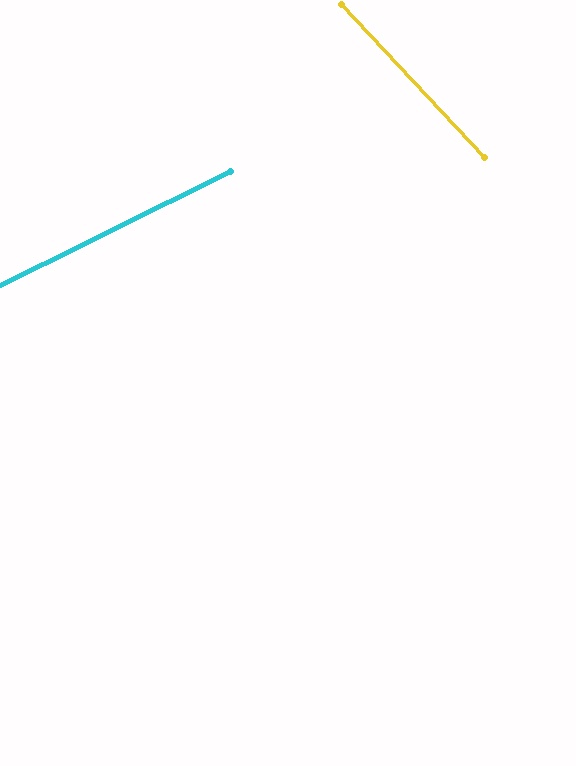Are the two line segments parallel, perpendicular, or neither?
Neither parallel nor perpendicular — they differ by about 73°.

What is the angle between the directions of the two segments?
Approximately 73 degrees.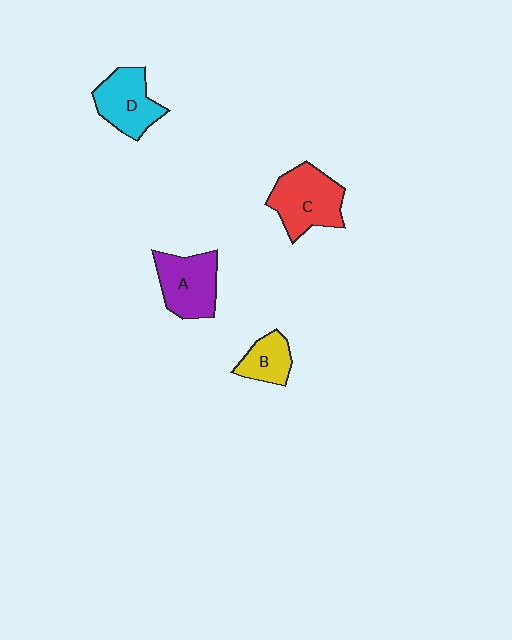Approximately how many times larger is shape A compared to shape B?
Approximately 1.7 times.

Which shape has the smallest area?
Shape B (yellow).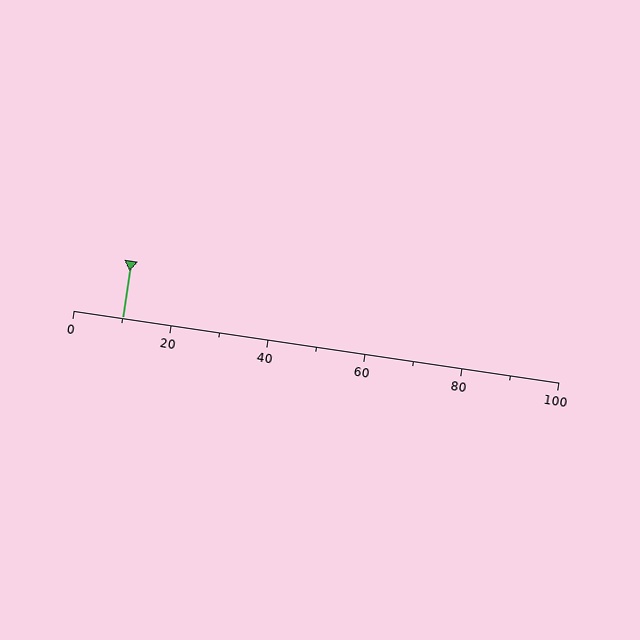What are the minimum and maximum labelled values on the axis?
The axis runs from 0 to 100.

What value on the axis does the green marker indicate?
The marker indicates approximately 10.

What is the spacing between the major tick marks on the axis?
The major ticks are spaced 20 apart.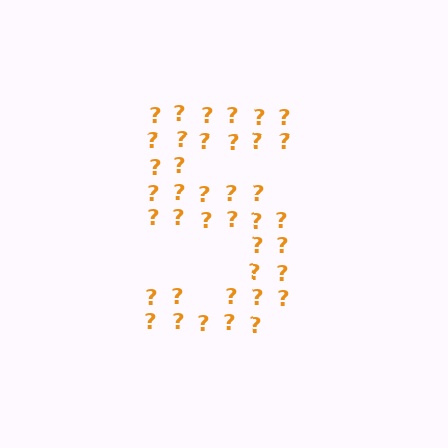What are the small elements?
The small elements are question marks.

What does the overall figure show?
The overall figure shows the digit 5.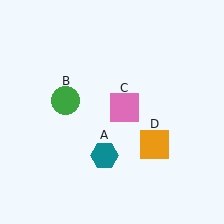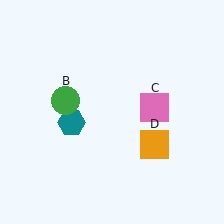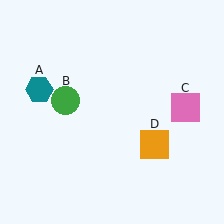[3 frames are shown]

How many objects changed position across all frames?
2 objects changed position: teal hexagon (object A), pink square (object C).